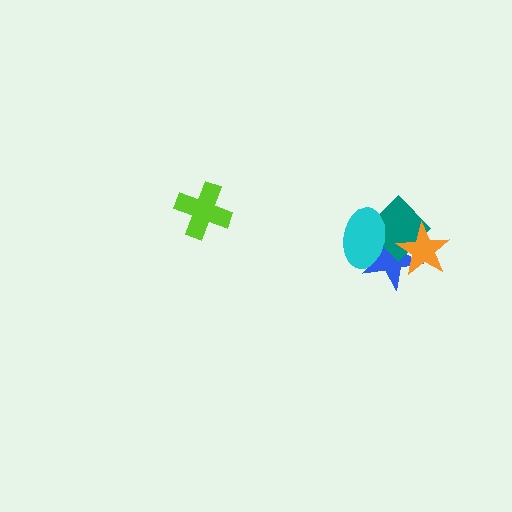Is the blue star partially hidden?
Yes, it is partially covered by another shape.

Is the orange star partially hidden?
No, no other shape covers it.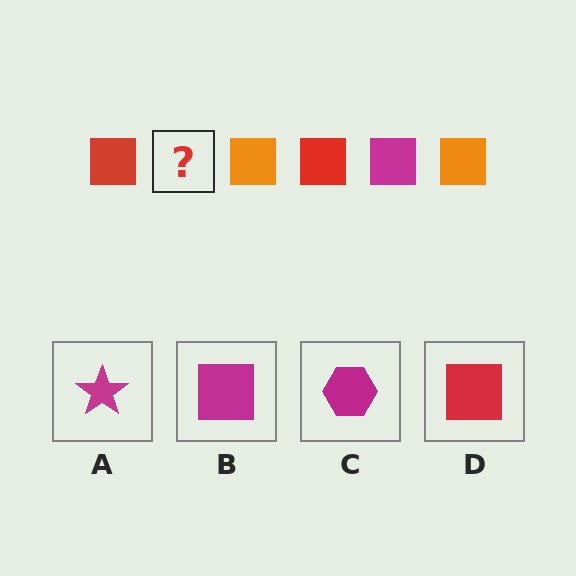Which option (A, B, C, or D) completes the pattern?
B.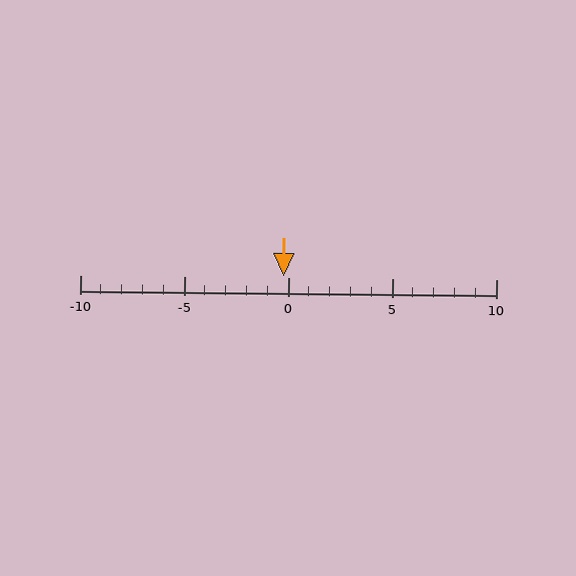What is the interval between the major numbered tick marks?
The major tick marks are spaced 5 units apart.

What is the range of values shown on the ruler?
The ruler shows values from -10 to 10.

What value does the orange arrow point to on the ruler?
The orange arrow points to approximately 0.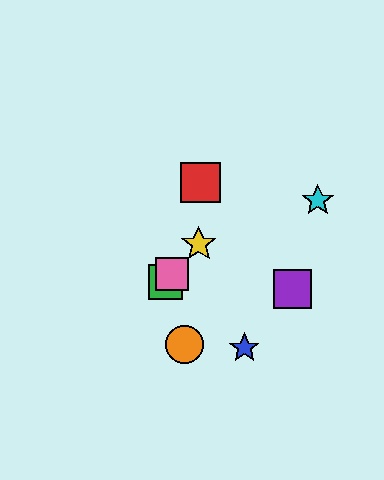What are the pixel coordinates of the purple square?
The purple square is at (293, 289).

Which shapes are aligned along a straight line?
The green square, the yellow star, the pink square are aligned along a straight line.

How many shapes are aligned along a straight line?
3 shapes (the green square, the yellow star, the pink square) are aligned along a straight line.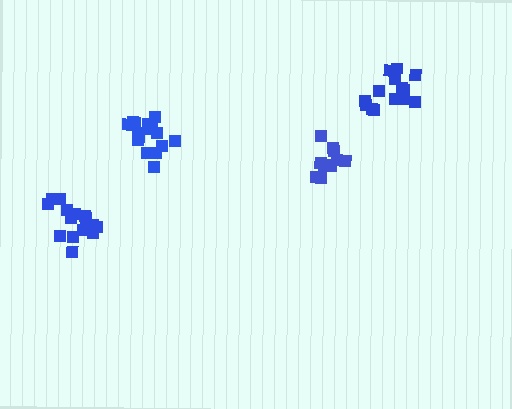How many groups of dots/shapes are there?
There are 4 groups.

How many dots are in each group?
Group 1: 16 dots, Group 2: 11 dots, Group 3: 14 dots, Group 4: 15 dots (56 total).